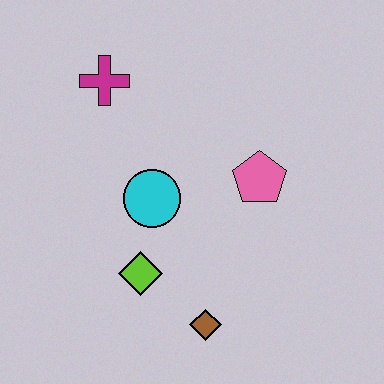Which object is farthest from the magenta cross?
The brown diamond is farthest from the magenta cross.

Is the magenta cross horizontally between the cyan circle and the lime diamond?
No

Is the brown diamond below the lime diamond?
Yes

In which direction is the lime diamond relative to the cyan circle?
The lime diamond is below the cyan circle.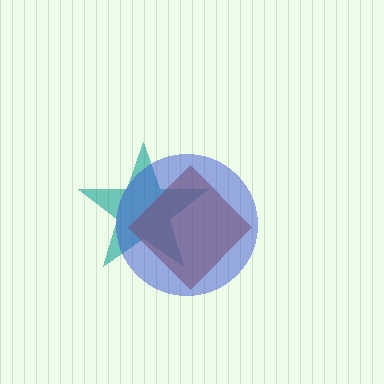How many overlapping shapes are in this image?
There are 3 overlapping shapes in the image.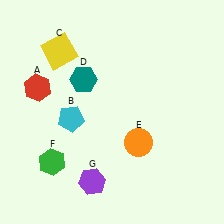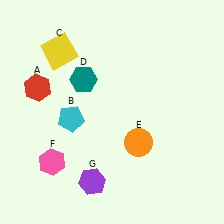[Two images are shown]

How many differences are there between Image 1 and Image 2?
There is 1 difference between the two images.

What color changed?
The hexagon (F) changed from green in Image 1 to pink in Image 2.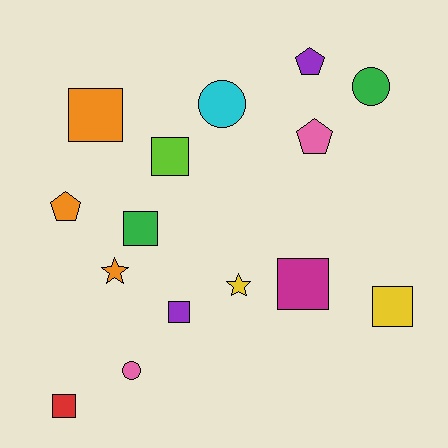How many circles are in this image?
There are 3 circles.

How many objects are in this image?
There are 15 objects.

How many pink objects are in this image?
There are 2 pink objects.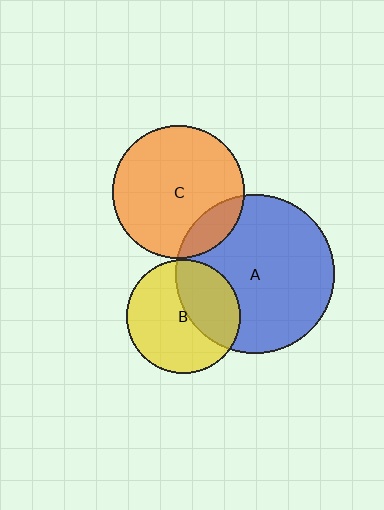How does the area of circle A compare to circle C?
Approximately 1.4 times.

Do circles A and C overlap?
Yes.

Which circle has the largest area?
Circle A (blue).